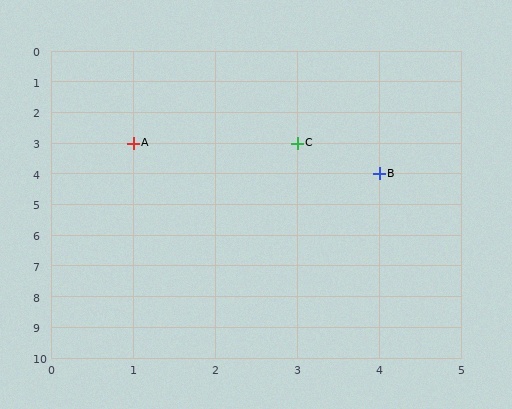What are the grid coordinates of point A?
Point A is at grid coordinates (1, 3).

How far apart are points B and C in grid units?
Points B and C are 1 column and 1 row apart (about 1.4 grid units diagonally).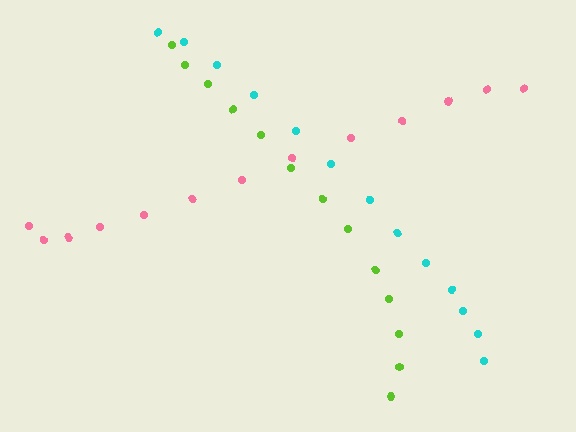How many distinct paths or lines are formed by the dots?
There are 3 distinct paths.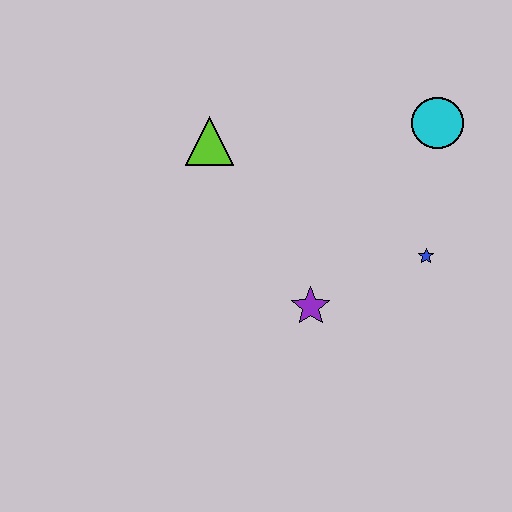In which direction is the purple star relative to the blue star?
The purple star is to the left of the blue star.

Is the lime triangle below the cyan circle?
Yes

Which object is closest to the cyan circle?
The blue star is closest to the cyan circle.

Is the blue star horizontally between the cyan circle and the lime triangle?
Yes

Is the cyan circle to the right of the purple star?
Yes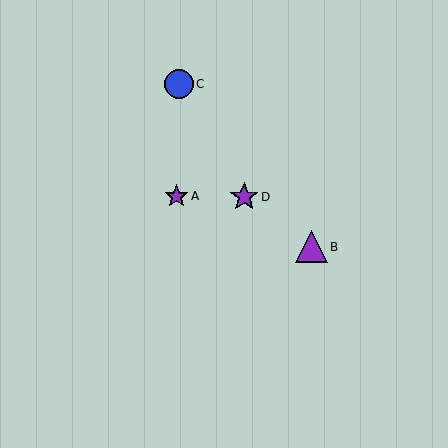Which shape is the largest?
The purple triangle (labeled B) is the largest.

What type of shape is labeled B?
Shape B is a purple triangle.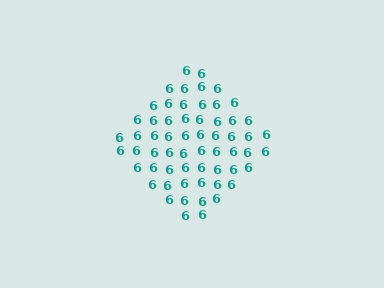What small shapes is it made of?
It is made of small digit 6's.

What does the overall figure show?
The overall figure shows a diamond.